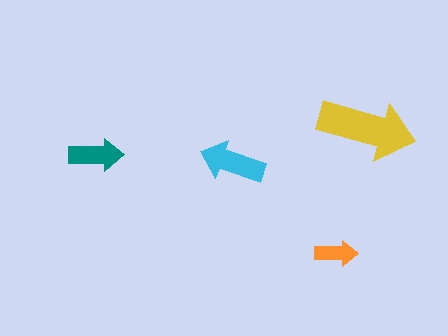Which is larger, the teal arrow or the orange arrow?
The teal one.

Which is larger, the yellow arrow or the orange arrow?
The yellow one.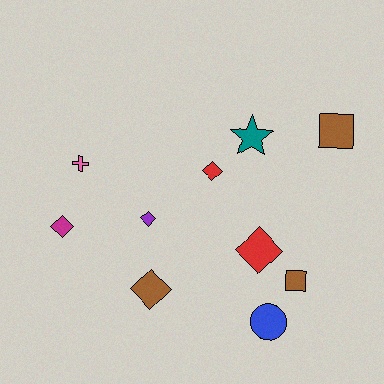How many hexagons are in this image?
There are no hexagons.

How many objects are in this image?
There are 10 objects.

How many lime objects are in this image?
There are no lime objects.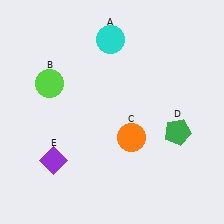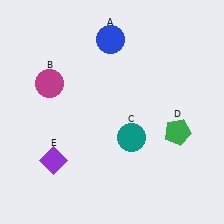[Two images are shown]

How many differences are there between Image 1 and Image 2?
There are 3 differences between the two images.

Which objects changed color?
A changed from cyan to blue. B changed from lime to magenta. C changed from orange to teal.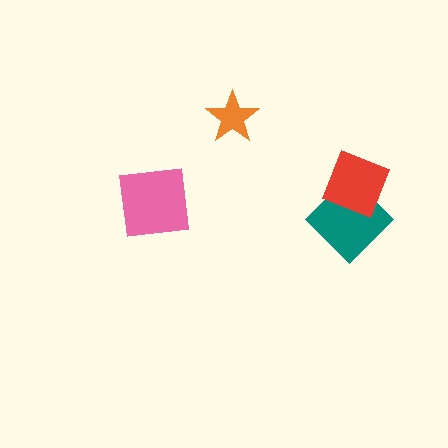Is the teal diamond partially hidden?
Yes, it is partially covered by another shape.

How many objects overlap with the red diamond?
1 object overlaps with the red diamond.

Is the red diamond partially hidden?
No, no other shape covers it.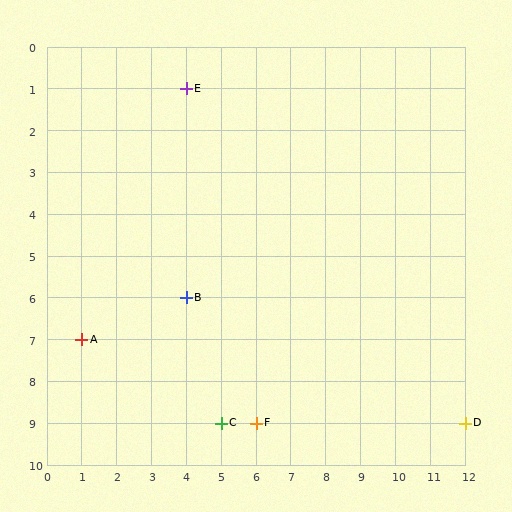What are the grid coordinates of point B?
Point B is at grid coordinates (4, 6).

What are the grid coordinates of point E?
Point E is at grid coordinates (4, 1).